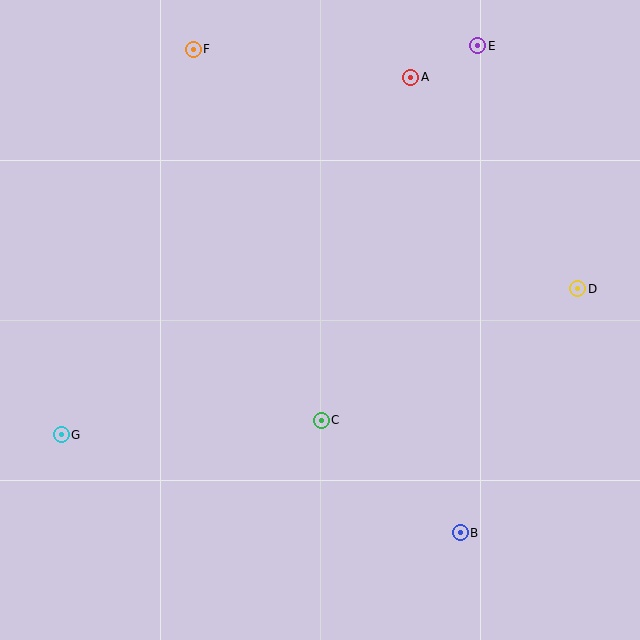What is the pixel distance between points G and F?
The distance between G and F is 408 pixels.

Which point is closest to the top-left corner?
Point F is closest to the top-left corner.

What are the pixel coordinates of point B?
Point B is at (460, 533).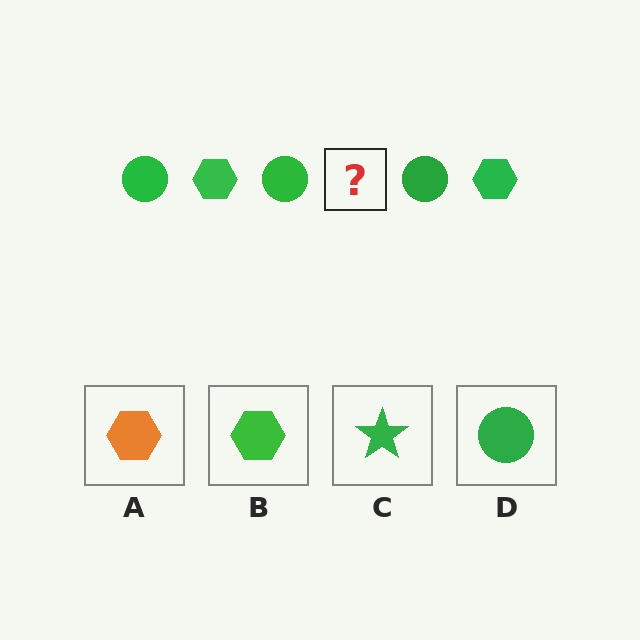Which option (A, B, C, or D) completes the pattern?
B.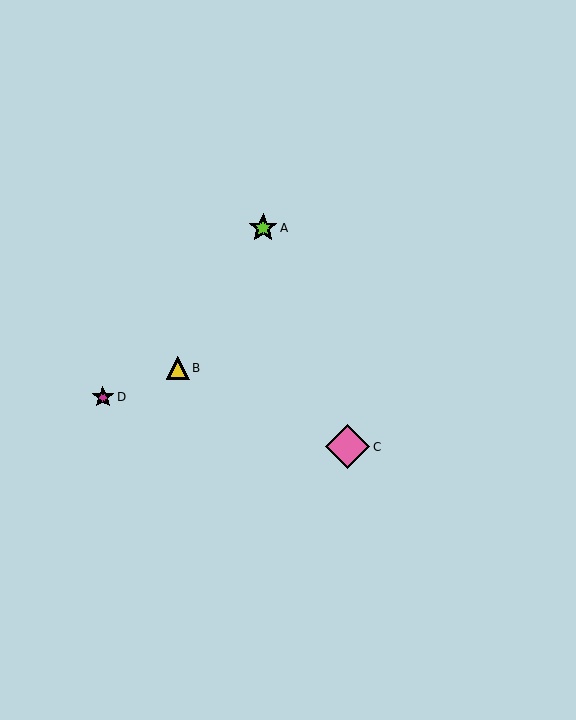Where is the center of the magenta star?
The center of the magenta star is at (103, 397).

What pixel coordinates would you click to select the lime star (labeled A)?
Click at (263, 228) to select the lime star A.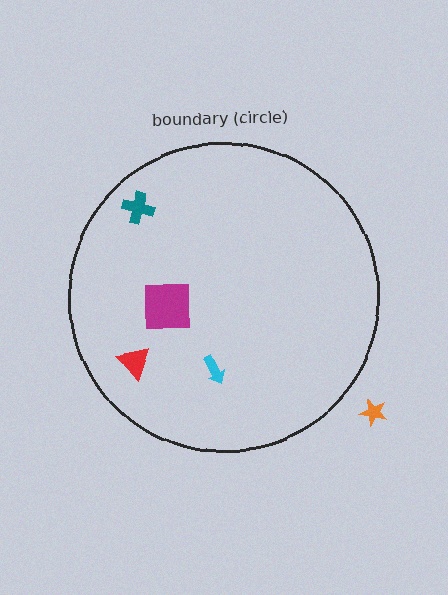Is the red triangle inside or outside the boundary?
Inside.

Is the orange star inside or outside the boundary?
Outside.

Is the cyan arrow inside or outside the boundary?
Inside.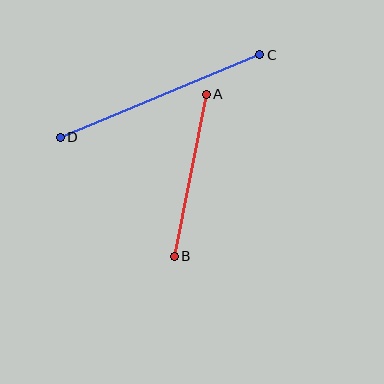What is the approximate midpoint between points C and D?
The midpoint is at approximately (160, 96) pixels.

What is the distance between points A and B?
The distance is approximately 165 pixels.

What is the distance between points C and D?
The distance is approximately 216 pixels.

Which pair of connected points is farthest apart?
Points C and D are farthest apart.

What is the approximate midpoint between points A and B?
The midpoint is at approximately (190, 175) pixels.